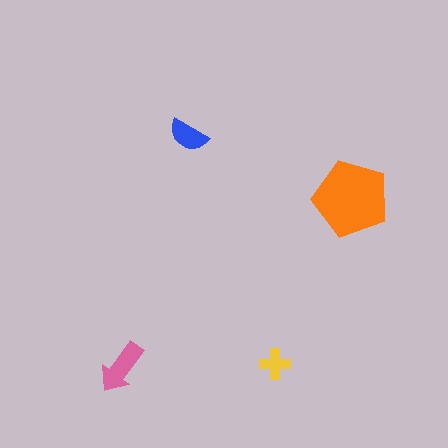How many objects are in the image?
There are 4 objects in the image.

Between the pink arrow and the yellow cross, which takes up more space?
The pink arrow.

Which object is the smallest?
The yellow cross.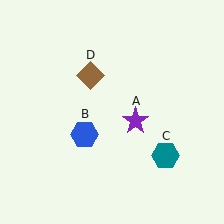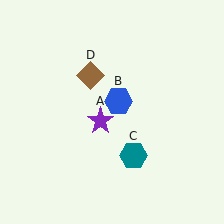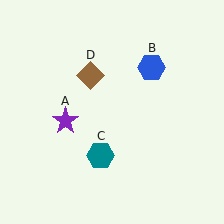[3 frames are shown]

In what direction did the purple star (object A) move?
The purple star (object A) moved left.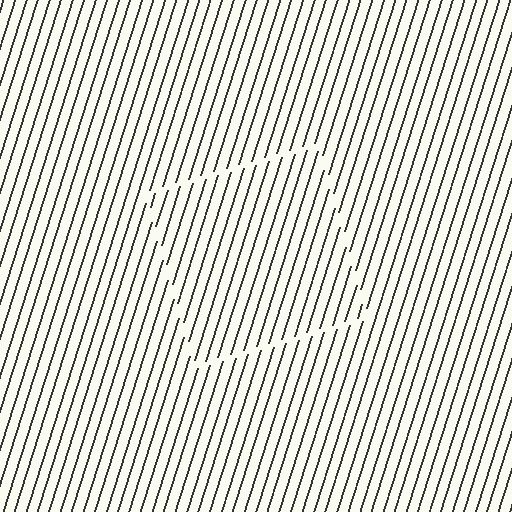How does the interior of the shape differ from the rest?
The interior of the shape contains the same grating, shifted by half a period — the contour is defined by the phase discontinuity where line-ends from the inner and outer gratings abut.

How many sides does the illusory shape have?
4 sides — the line-ends trace a square.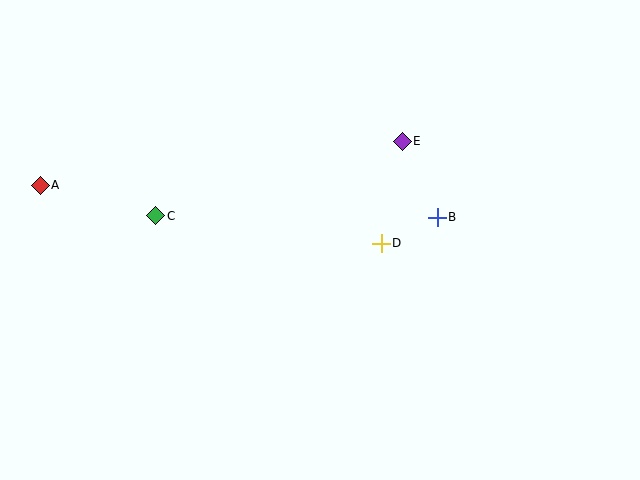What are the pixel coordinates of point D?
Point D is at (381, 243).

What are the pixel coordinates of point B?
Point B is at (437, 217).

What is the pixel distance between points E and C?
The distance between E and C is 258 pixels.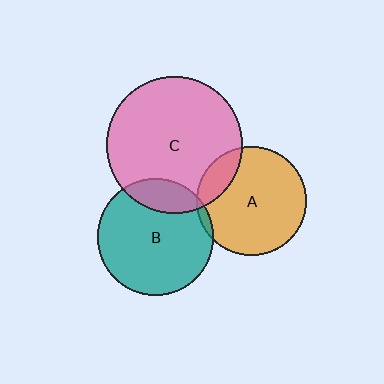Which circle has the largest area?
Circle C (pink).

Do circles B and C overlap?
Yes.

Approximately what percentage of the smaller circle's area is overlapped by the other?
Approximately 20%.